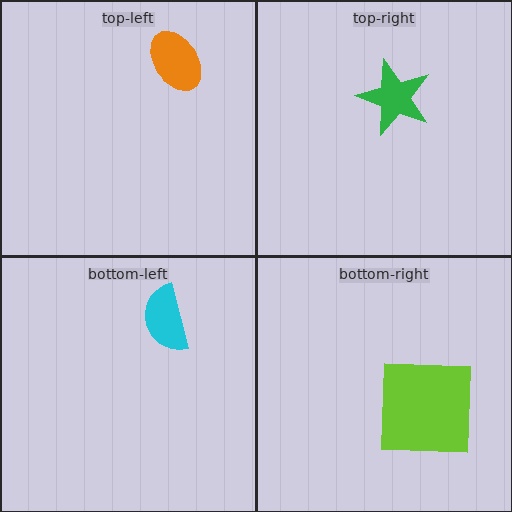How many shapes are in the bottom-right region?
1.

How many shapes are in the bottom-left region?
1.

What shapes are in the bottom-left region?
The cyan semicircle.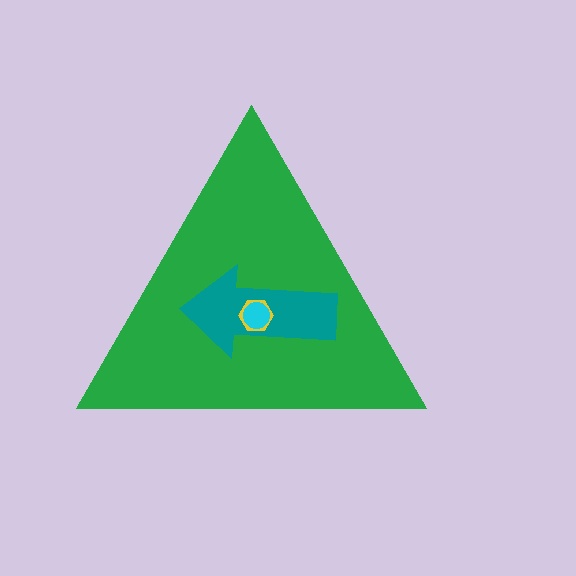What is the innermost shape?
The cyan circle.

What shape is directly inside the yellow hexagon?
The cyan circle.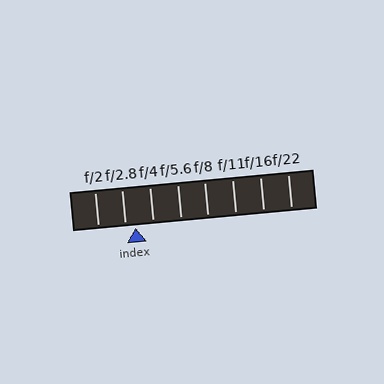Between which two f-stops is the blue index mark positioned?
The index mark is between f/2.8 and f/4.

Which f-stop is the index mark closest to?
The index mark is closest to f/2.8.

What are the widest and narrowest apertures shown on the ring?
The widest aperture shown is f/2 and the narrowest is f/22.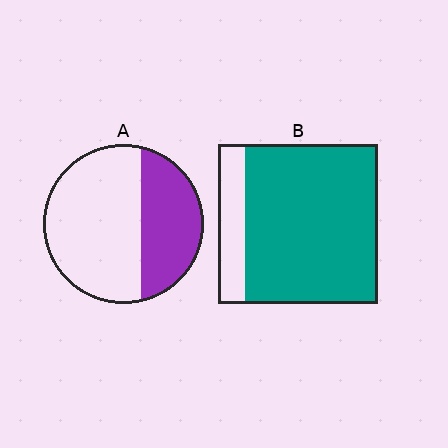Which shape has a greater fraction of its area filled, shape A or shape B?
Shape B.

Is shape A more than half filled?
No.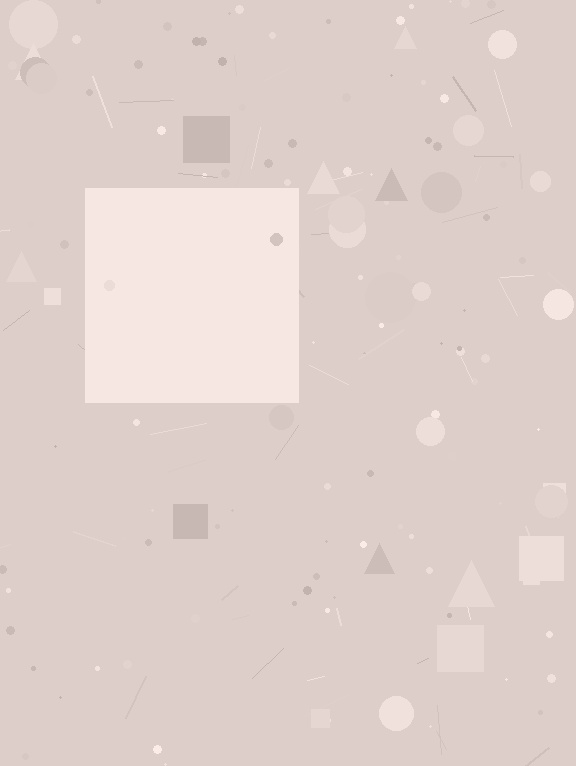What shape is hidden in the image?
A square is hidden in the image.